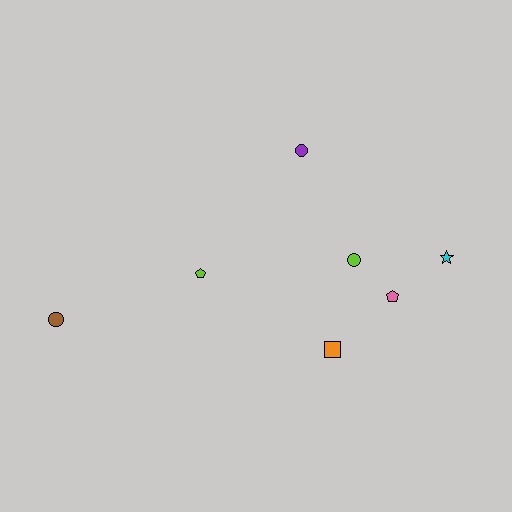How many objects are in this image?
There are 7 objects.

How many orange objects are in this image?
There is 1 orange object.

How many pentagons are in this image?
There are 2 pentagons.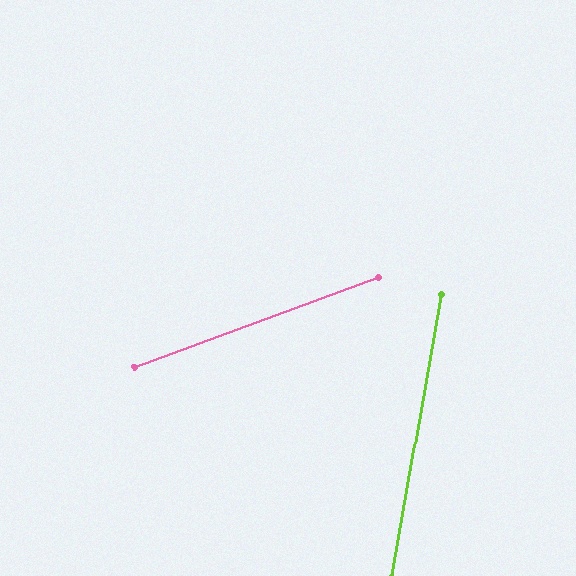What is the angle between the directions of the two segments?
Approximately 60 degrees.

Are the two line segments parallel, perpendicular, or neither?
Neither parallel nor perpendicular — they differ by about 60°.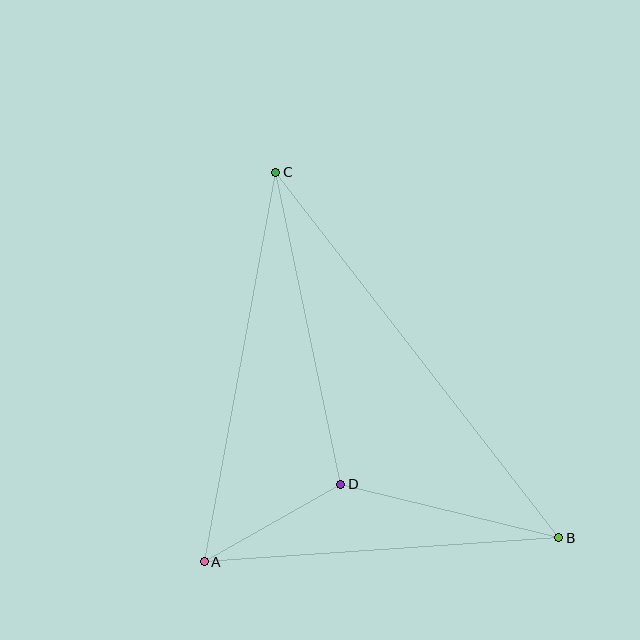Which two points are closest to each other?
Points A and D are closest to each other.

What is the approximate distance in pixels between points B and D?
The distance between B and D is approximately 225 pixels.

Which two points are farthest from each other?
Points B and C are farthest from each other.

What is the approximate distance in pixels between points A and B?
The distance between A and B is approximately 356 pixels.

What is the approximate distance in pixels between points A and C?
The distance between A and C is approximately 396 pixels.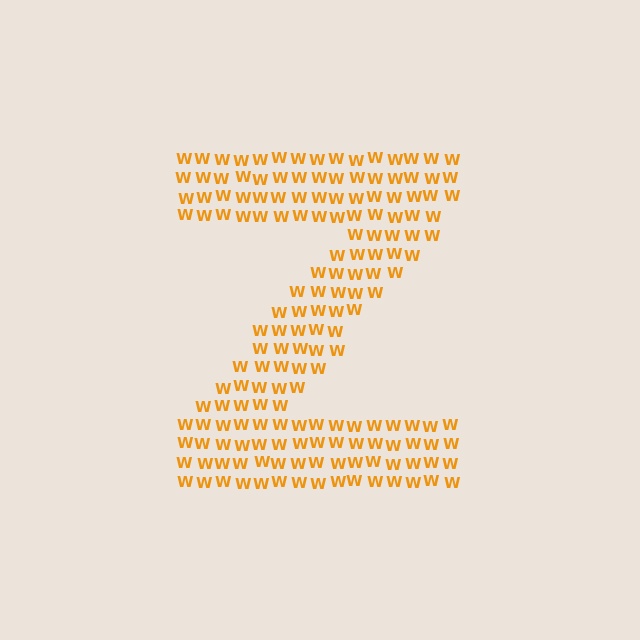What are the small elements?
The small elements are letter W's.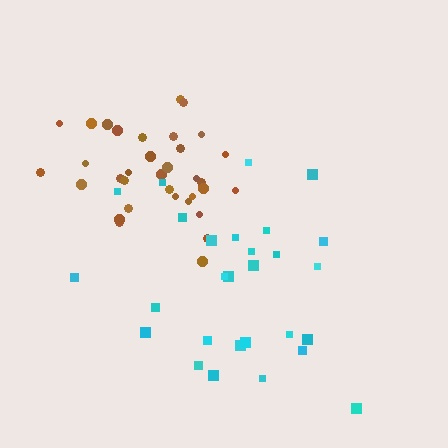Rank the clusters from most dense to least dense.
brown, cyan.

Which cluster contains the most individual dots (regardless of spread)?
Brown (34).